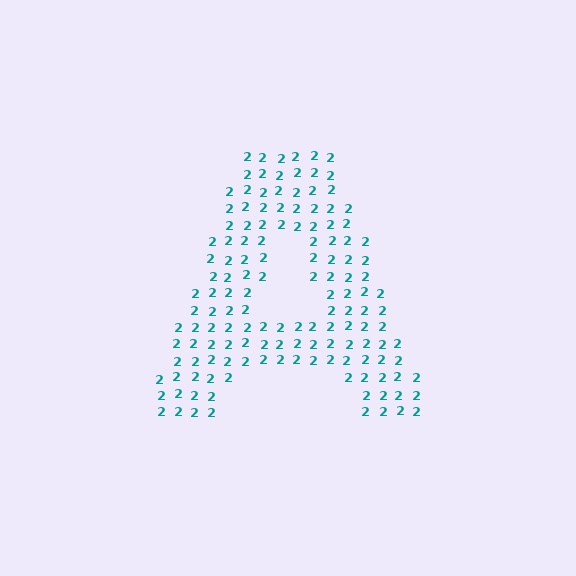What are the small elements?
The small elements are digit 2's.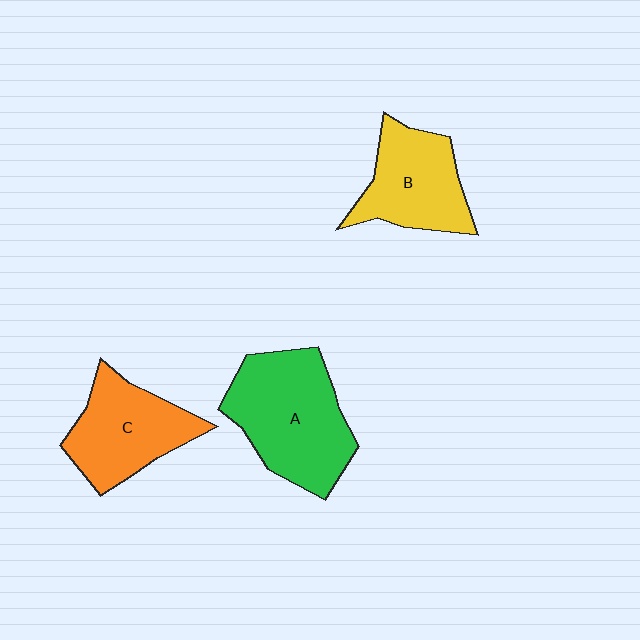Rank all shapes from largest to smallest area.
From largest to smallest: A (green), C (orange), B (yellow).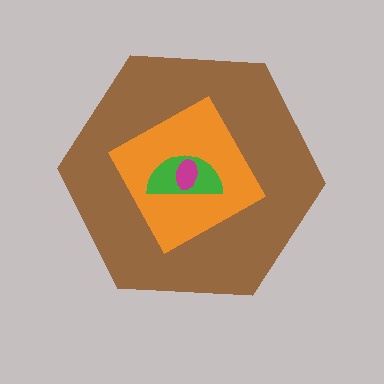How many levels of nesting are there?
4.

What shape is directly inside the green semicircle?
The magenta ellipse.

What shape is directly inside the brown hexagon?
The orange square.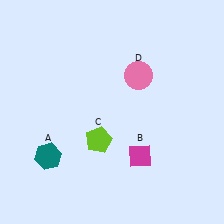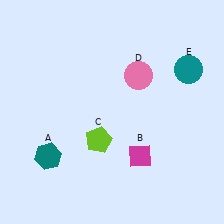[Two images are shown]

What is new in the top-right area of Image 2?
A teal circle (E) was added in the top-right area of Image 2.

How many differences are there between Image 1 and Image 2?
There is 1 difference between the two images.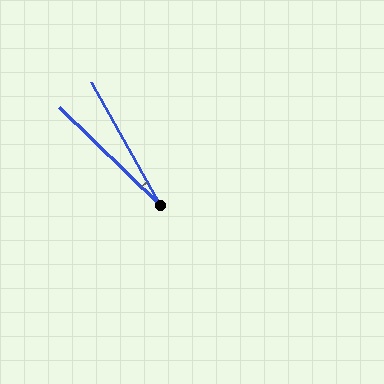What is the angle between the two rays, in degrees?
Approximately 17 degrees.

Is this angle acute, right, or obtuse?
It is acute.